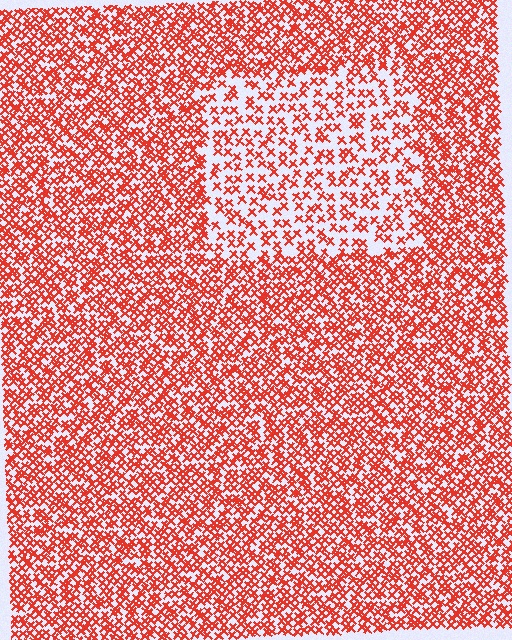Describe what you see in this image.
The image contains small red elements arranged at two different densities. A rectangle-shaped region is visible where the elements are less densely packed than the surrounding area.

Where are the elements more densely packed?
The elements are more densely packed outside the rectangle boundary.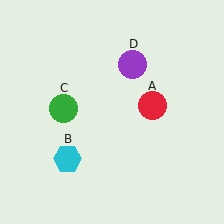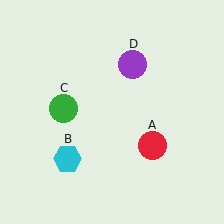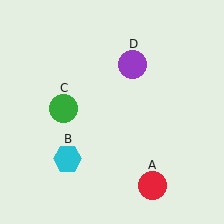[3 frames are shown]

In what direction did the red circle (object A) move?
The red circle (object A) moved down.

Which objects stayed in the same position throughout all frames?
Cyan hexagon (object B) and green circle (object C) and purple circle (object D) remained stationary.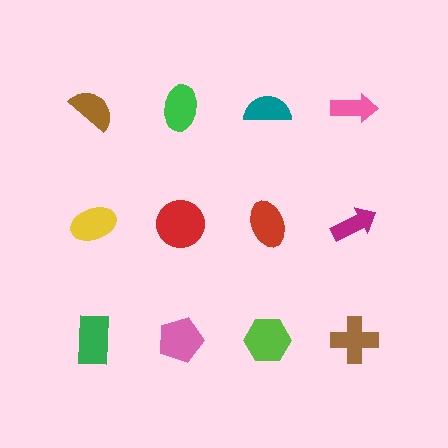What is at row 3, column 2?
A pink pentagon.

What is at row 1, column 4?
A pink arrow.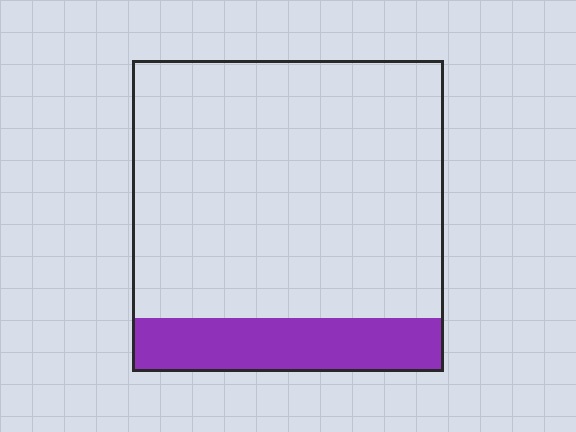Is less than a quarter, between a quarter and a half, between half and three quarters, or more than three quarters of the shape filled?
Less than a quarter.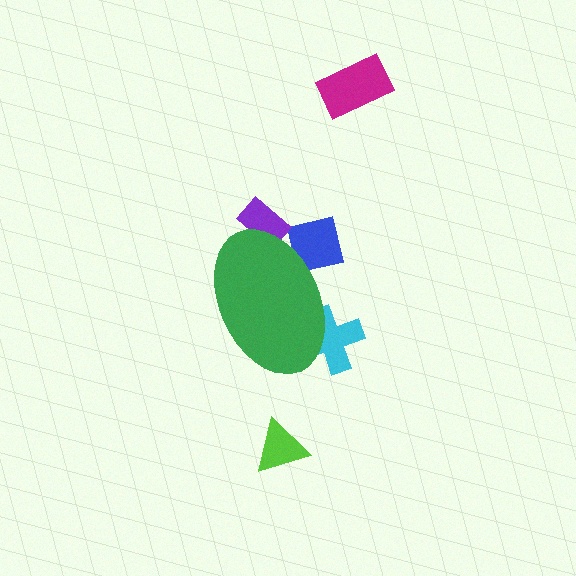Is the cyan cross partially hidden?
Yes, the cyan cross is partially hidden behind the green ellipse.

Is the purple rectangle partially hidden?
Yes, the purple rectangle is partially hidden behind the green ellipse.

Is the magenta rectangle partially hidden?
No, the magenta rectangle is fully visible.